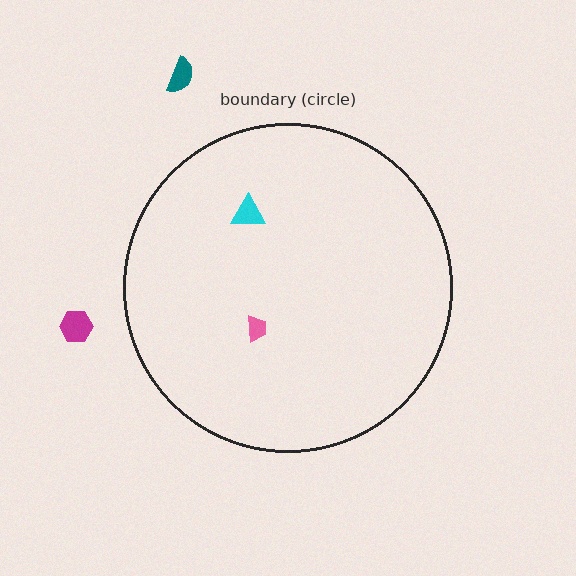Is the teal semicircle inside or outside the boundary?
Outside.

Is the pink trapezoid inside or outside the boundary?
Inside.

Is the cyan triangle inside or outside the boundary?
Inside.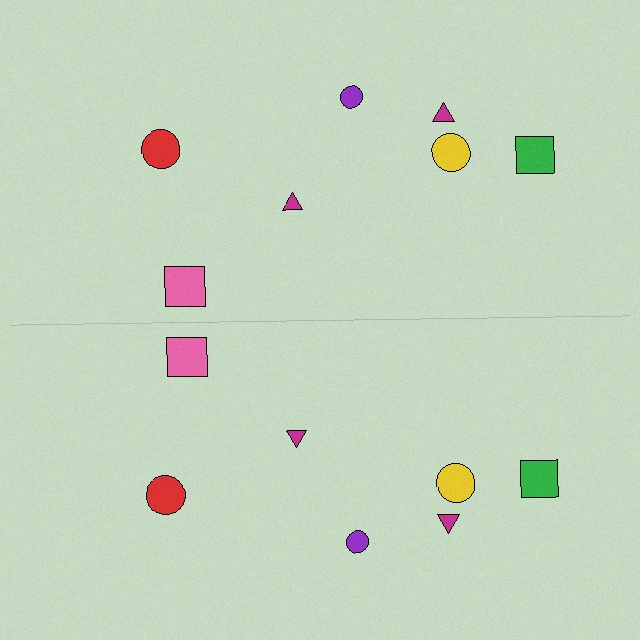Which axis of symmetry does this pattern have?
The pattern has a horizontal axis of symmetry running through the center of the image.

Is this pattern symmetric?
Yes, this pattern has bilateral (reflection) symmetry.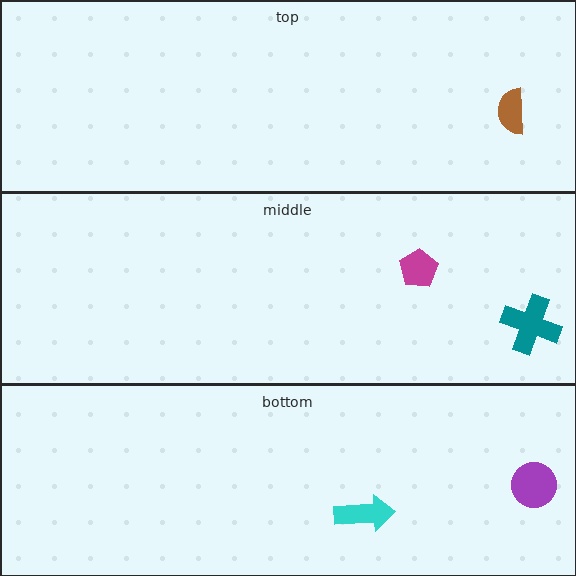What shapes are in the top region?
The brown semicircle.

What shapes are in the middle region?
The magenta pentagon, the teal cross.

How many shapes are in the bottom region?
2.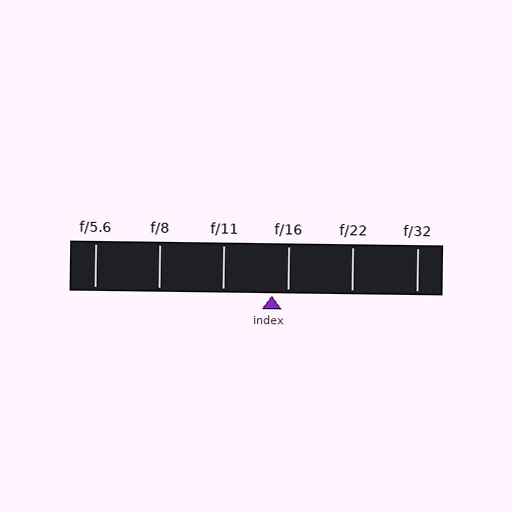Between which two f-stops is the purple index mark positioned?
The index mark is between f/11 and f/16.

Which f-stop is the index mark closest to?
The index mark is closest to f/16.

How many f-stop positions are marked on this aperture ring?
There are 6 f-stop positions marked.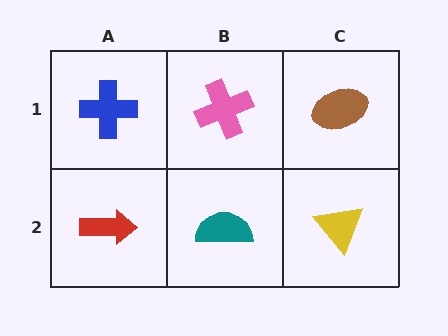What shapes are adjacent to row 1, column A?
A red arrow (row 2, column A), a pink cross (row 1, column B).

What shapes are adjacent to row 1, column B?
A teal semicircle (row 2, column B), a blue cross (row 1, column A), a brown ellipse (row 1, column C).